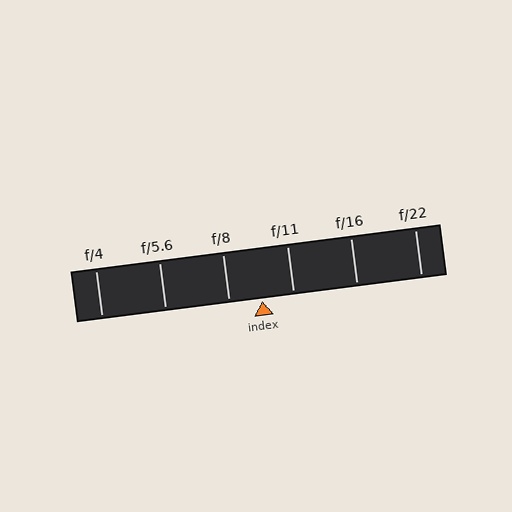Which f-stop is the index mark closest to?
The index mark is closest to f/11.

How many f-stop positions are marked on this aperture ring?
There are 6 f-stop positions marked.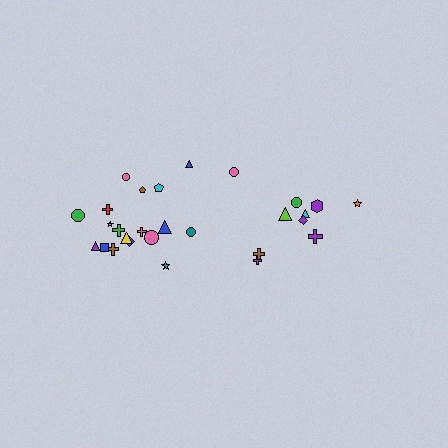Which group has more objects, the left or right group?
The left group.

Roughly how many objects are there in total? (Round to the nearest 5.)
Roughly 30 objects in total.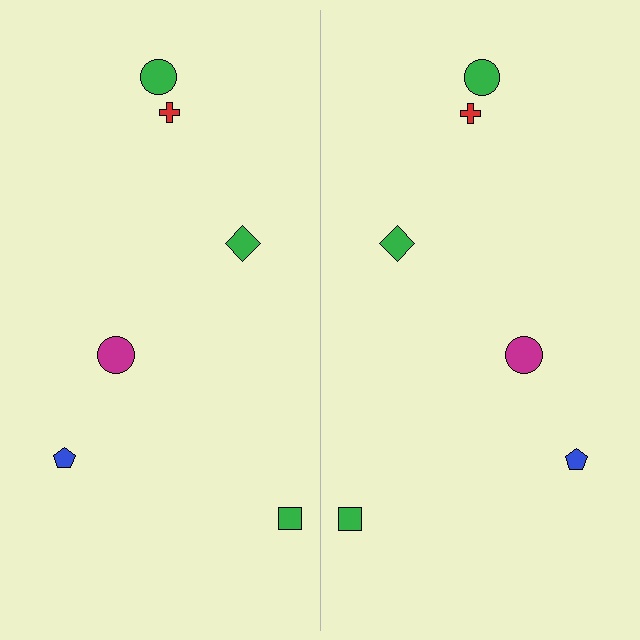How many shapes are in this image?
There are 12 shapes in this image.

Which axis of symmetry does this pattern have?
The pattern has a vertical axis of symmetry running through the center of the image.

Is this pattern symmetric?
Yes, this pattern has bilateral (reflection) symmetry.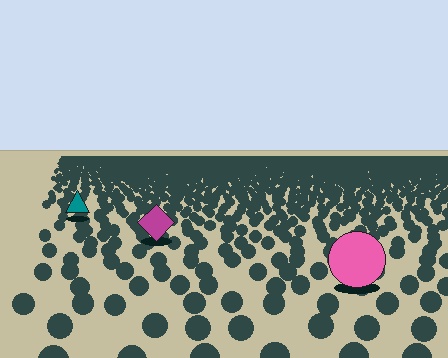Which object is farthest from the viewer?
The teal triangle is farthest from the viewer. It appears smaller and the ground texture around it is denser.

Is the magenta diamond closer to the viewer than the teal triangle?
Yes. The magenta diamond is closer — you can tell from the texture gradient: the ground texture is coarser near it.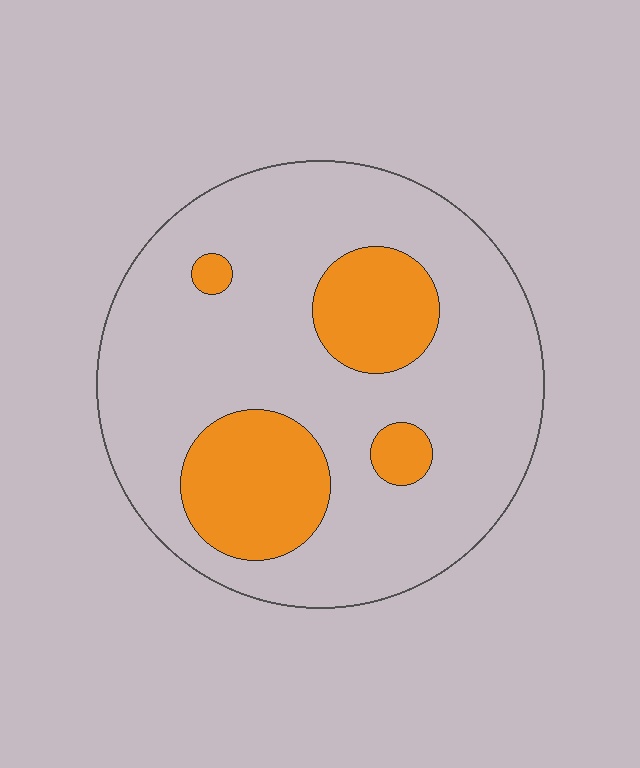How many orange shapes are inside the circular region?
4.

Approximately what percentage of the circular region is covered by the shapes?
Approximately 20%.